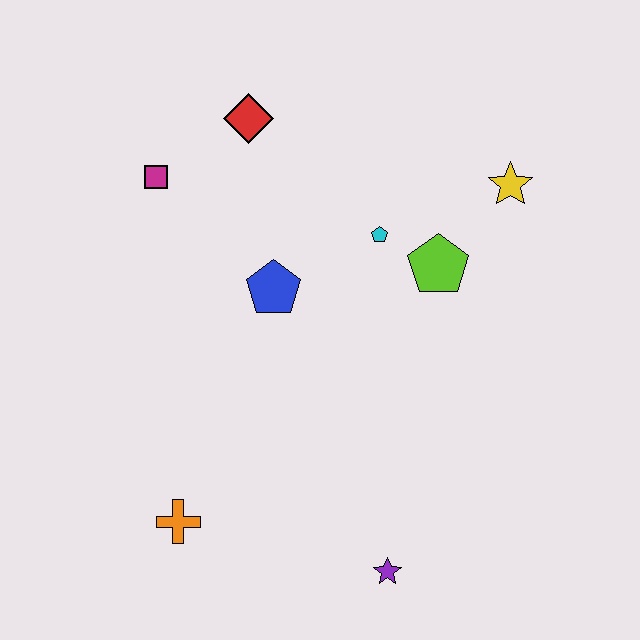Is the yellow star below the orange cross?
No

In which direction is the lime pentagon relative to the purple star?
The lime pentagon is above the purple star.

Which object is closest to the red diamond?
The magenta square is closest to the red diamond.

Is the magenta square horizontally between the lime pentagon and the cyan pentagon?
No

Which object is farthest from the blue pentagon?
The purple star is farthest from the blue pentagon.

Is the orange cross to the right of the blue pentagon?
No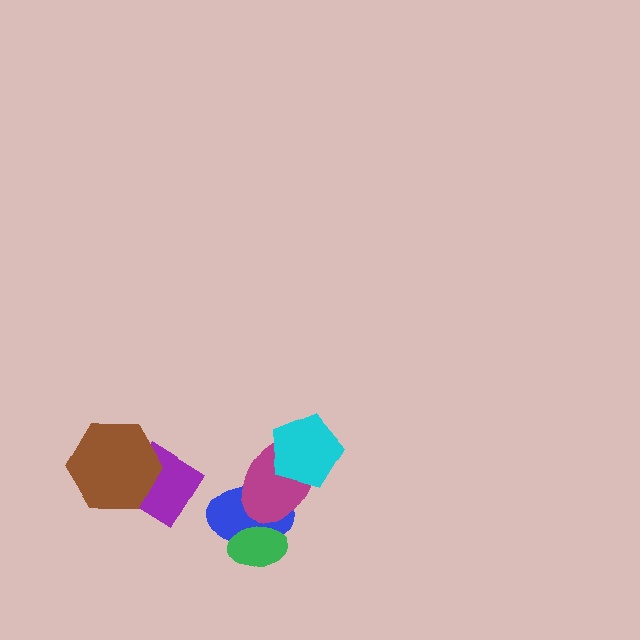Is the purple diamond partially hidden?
Yes, it is partially covered by another shape.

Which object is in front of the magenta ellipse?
The cyan pentagon is in front of the magenta ellipse.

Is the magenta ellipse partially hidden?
Yes, it is partially covered by another shape.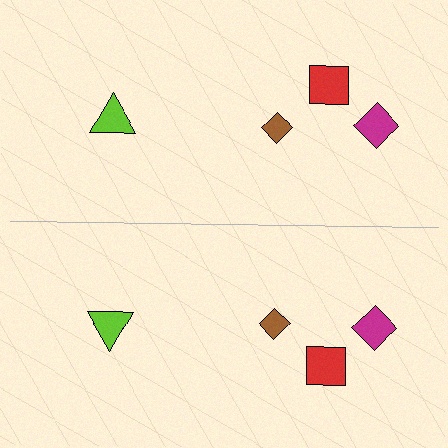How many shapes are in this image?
There are 8 shapes in this image.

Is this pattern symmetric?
Yes, this pattern has bilateral (reflection) symmetry.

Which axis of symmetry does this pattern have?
The pattern has a horizontal axis of symmetry running through the center of the image.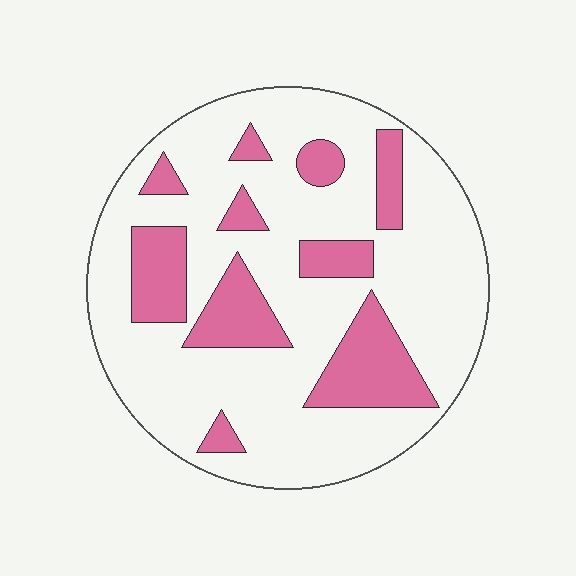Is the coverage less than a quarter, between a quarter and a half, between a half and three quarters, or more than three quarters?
Less than a quarter.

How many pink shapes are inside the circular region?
10.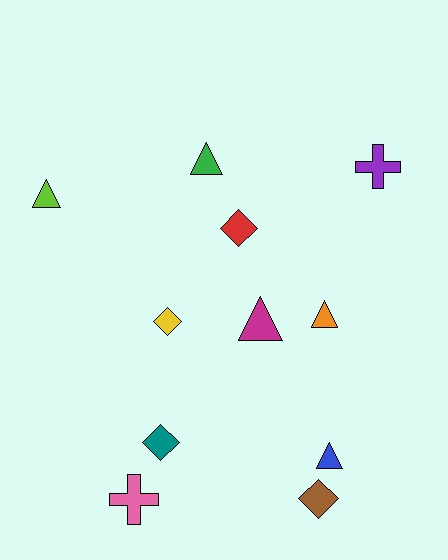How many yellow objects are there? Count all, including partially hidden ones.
There is 1 yellow object.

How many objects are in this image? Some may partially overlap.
There are 11 objects.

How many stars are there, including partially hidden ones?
There are no stars.